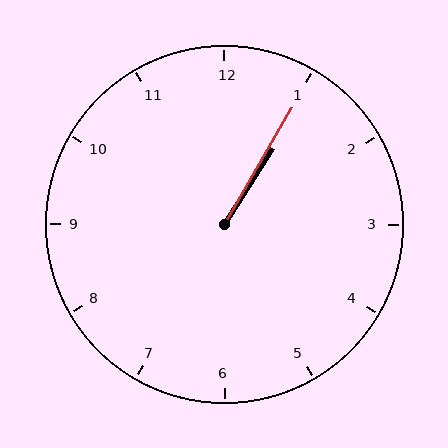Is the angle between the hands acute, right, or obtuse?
It is acute.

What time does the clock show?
1:05.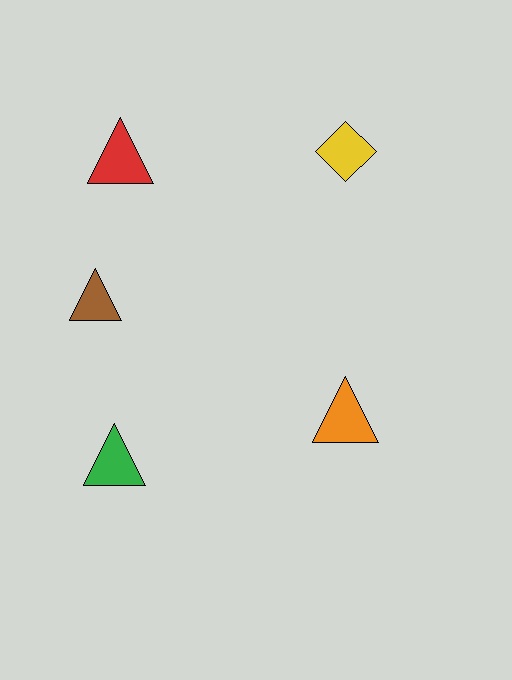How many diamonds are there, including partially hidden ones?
There is 1 diamond.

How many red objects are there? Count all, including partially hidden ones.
There is 1 red object.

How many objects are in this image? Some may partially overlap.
There are 5 objects.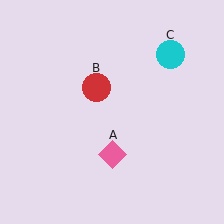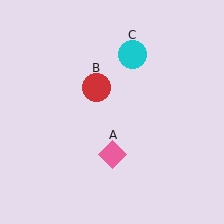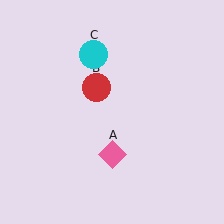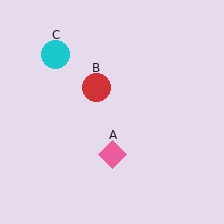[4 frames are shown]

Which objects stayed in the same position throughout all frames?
Pink diamond (object A) and red circle (object B) remained stationary.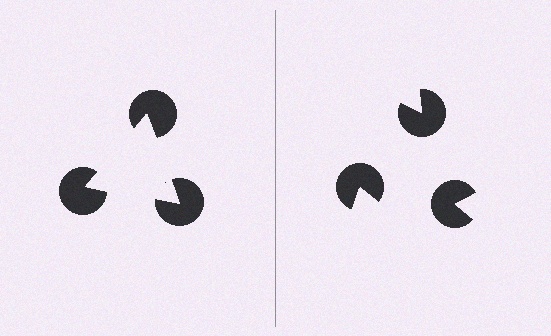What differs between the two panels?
The pac-man discs are positioned identically on both sides; only the wedge orientations differ. On the left they align to a triangle; on the right they are misaligned.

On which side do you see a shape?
An illusory triangle appears on the left side. On the right side the wedge cuts are rotated, so no coherent shape forms.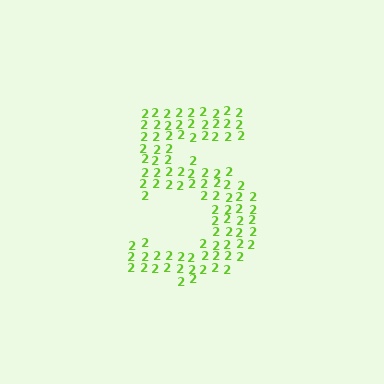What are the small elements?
The small elements are digit 2's.